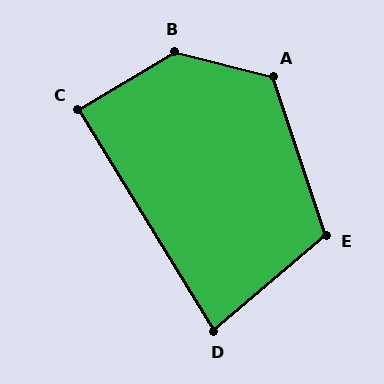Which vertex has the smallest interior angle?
D, at approximately 81 degrees.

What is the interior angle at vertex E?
Approximately 112 degrees (obtuse).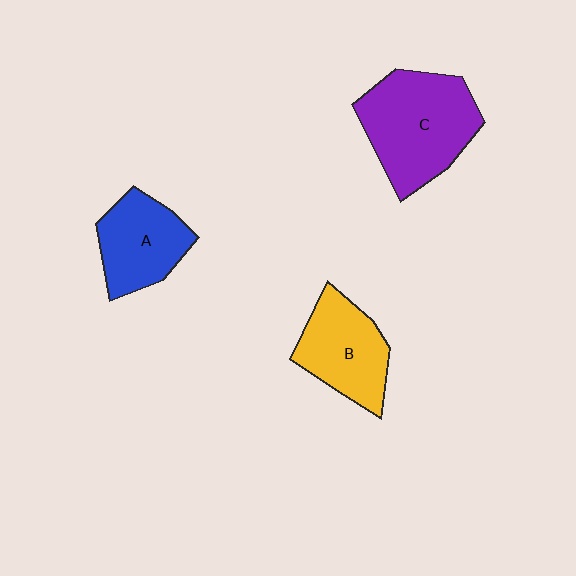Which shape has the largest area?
Shape C (purple).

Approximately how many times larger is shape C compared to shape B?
Approximately 1.4 times.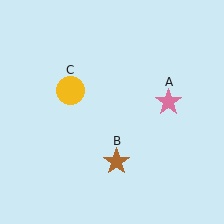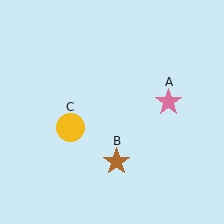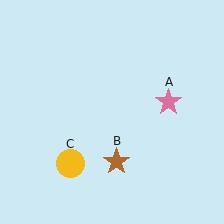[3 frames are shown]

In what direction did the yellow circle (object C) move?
The yellow circle (object C) moved down.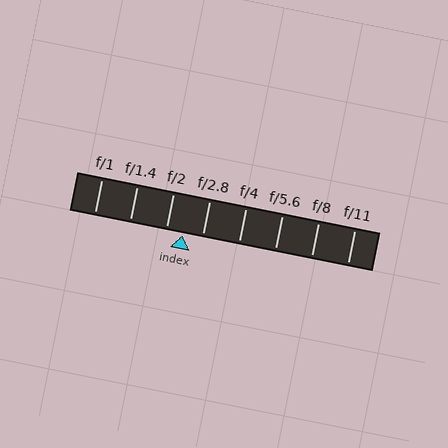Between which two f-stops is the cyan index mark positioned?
The index mark is between f/2 and f/2.8.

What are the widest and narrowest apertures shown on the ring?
The widest aperture shown is f/1 and the narrowest is f/11.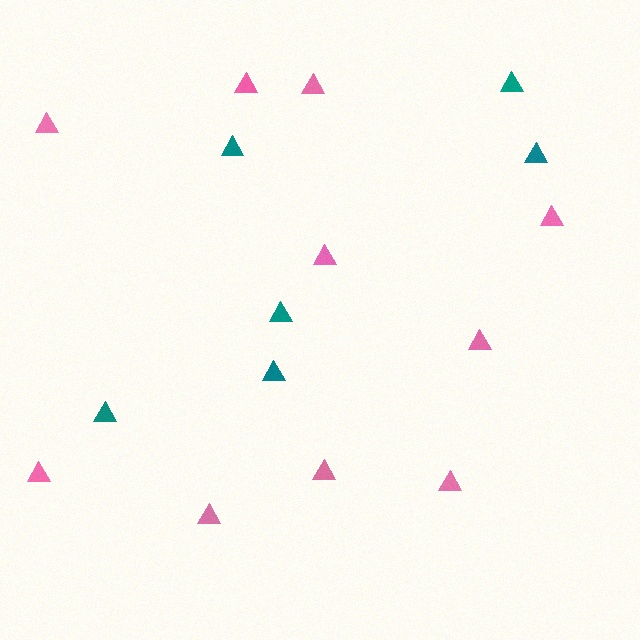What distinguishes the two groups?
There are 2 groups: one group of pink triangles (10) and one group of teal triangles (6).